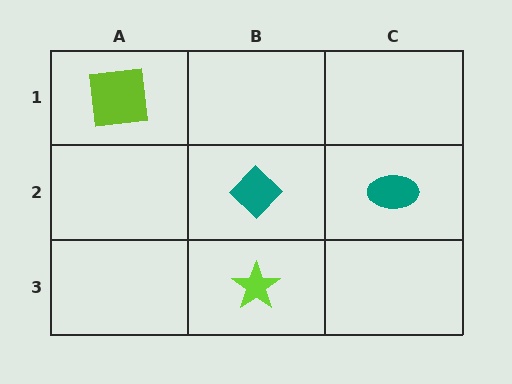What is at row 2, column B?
A teal diamond.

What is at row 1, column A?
A lime square.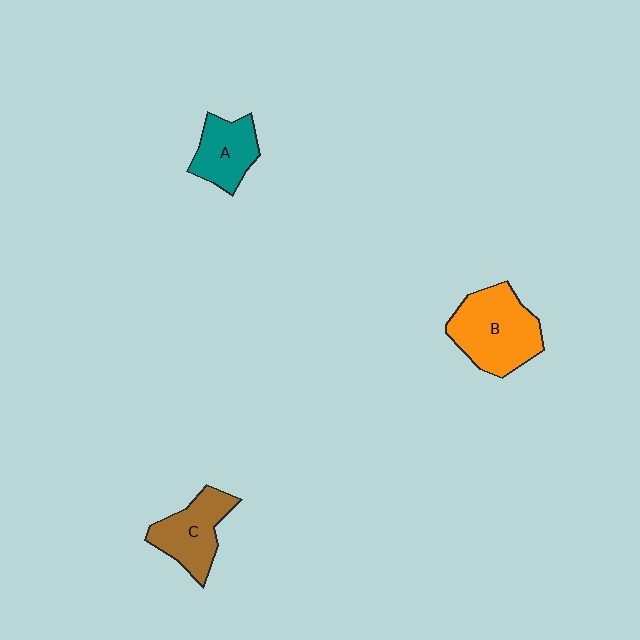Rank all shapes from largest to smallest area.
From largest to smallest: B (orange), C (brown), A (teal).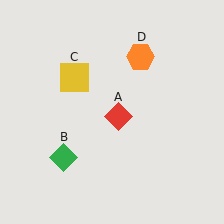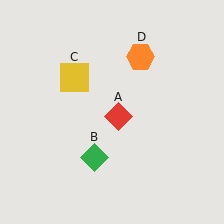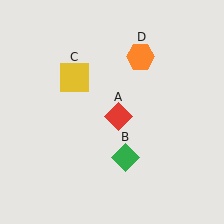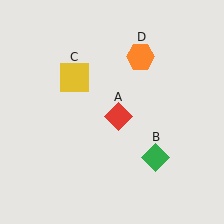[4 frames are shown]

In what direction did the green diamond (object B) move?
The green diamond (object B) moved right.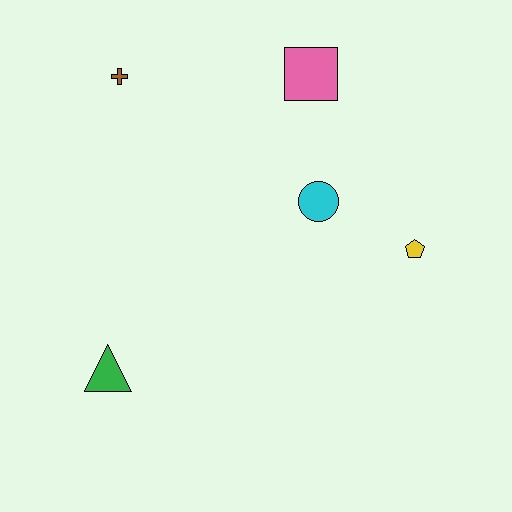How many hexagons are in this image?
There are no hexagons.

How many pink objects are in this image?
There is 1 pink object.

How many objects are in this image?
There are 5 objects.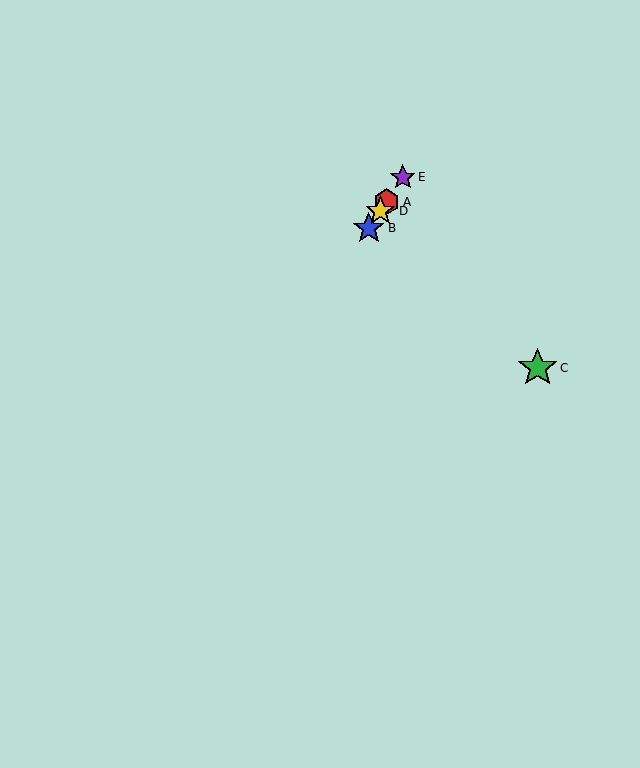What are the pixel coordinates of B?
Object B is at (369, 228).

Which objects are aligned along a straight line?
Objects A, B, D, E are aligned along a straight line.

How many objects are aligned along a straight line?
4 objects (A, B, D, E) are aligned along a straight line.